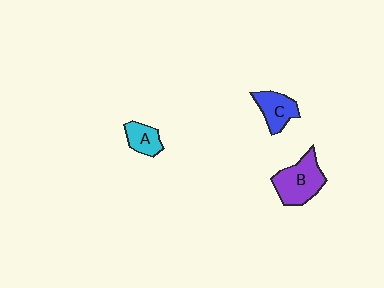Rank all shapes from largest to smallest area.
From largest to smallest: B (purple), C (blue), A (cyan).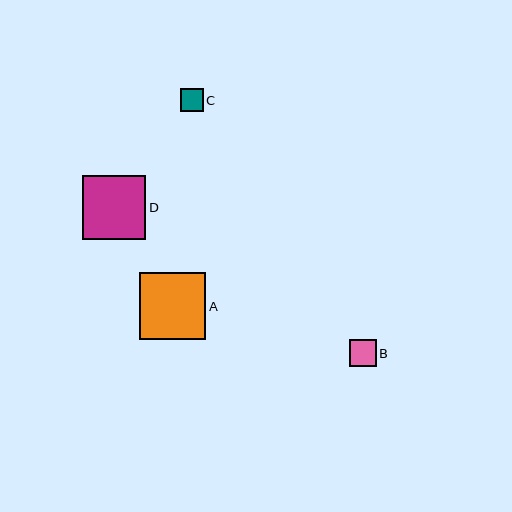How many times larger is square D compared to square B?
Square D is approximately 2.4 times the size of square B.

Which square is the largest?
Square A is the largest with a size of approximately 66 pixels.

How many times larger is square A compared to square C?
Square A is approximately 2.9 times the size of square C.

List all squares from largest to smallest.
From largest to smallest: A, D, B, C.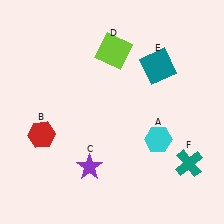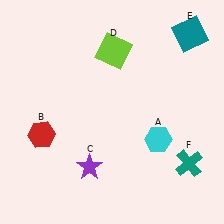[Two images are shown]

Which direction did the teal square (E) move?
The teal square (E) moved up.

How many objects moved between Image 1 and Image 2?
1 object moved between the two images.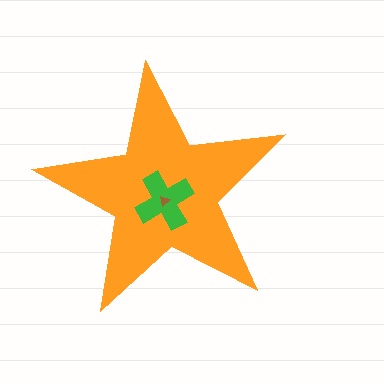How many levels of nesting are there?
3.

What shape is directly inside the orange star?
The green cross.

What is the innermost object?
The brown triangle.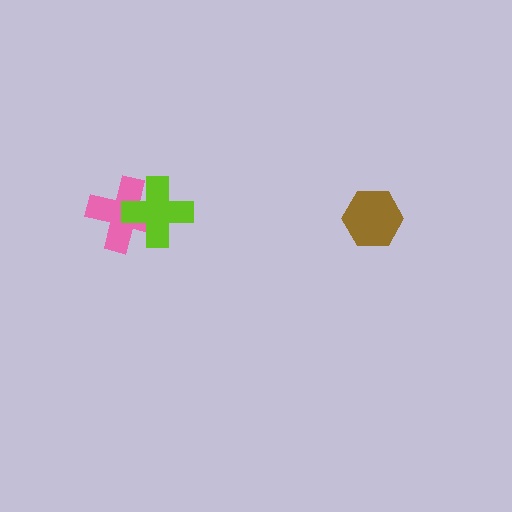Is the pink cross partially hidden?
Yes, it is partially covered by another shape.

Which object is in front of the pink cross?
The lime cross is in front of the pink cross.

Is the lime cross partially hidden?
No, no other shape covers it.